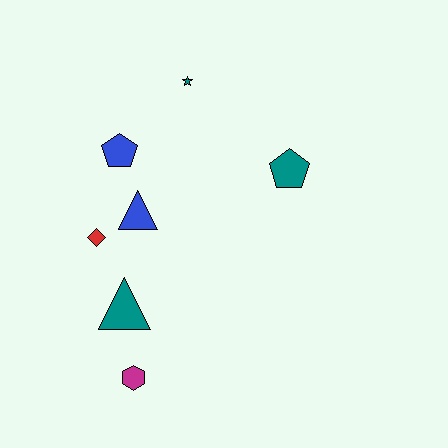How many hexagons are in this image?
There is 1 hexagon.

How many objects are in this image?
There are 7 objects.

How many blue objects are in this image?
There are 2 blue objects.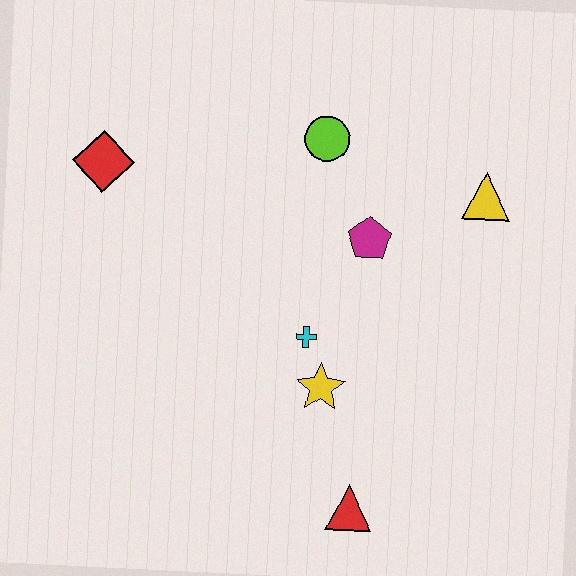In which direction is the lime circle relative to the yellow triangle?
The lime circle is to the left of the yellow triangle.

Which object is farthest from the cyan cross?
The red diamond is farthest from the cyan cross.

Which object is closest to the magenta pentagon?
The lime circle is closest to the magenta pentagon.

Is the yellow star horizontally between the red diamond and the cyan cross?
No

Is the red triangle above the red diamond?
No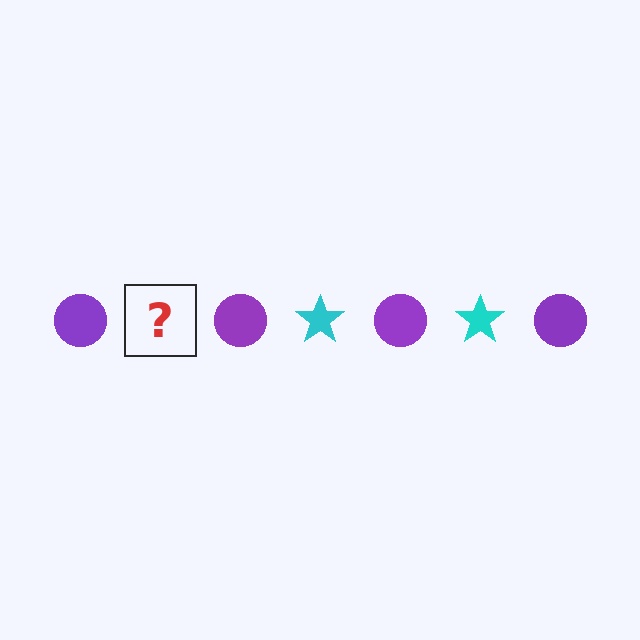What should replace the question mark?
The question mark should be replaced with a cyan star.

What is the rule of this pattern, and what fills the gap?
The rule is that the pattern alternates between purple circle and cyan star. The gap should be filled with a cyan star.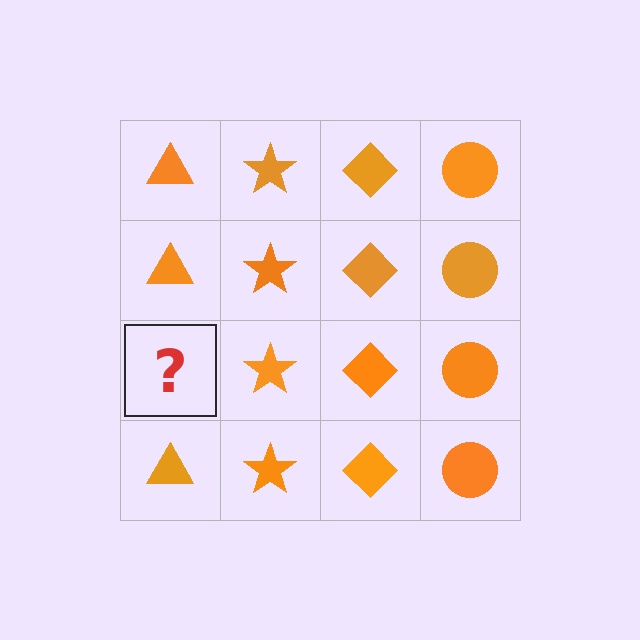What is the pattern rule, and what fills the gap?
The rule is that each column has a consistent shape. The gap should be filled with an orange triangle.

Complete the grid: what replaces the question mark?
The question mark should be replaced with an orange triangle.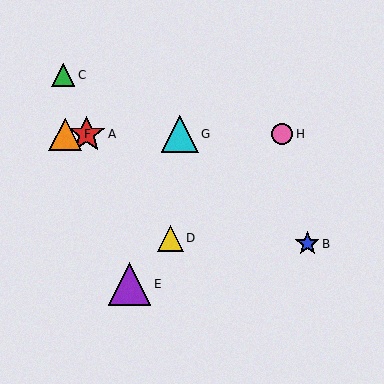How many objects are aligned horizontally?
4 objects (A, F, G, H) are aligned horizontally.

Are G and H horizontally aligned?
Yes, both are at y≈134.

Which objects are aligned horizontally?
Objects A, F, G, H are aligned horizontally.